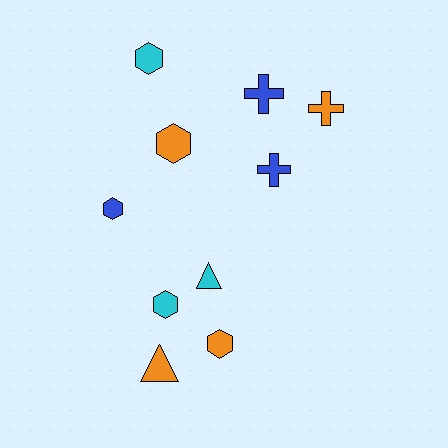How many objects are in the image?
There are 10 objects.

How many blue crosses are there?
There are 2 blue crosses.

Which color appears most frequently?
Orange, with 4 objects.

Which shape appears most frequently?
Hexagon, with 5 objects.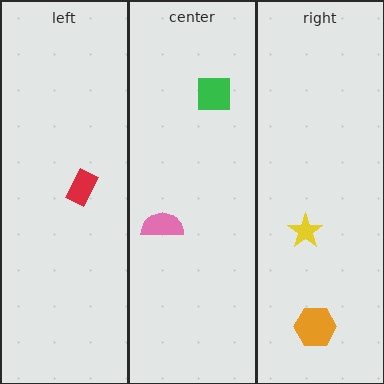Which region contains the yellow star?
The right region.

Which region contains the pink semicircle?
The center region.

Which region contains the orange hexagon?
The right region.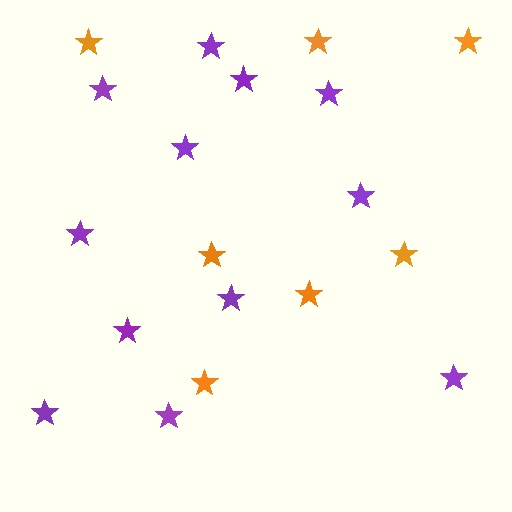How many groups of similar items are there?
There are 2 groups: one group of purple stars (12) and one group of orange stars (7).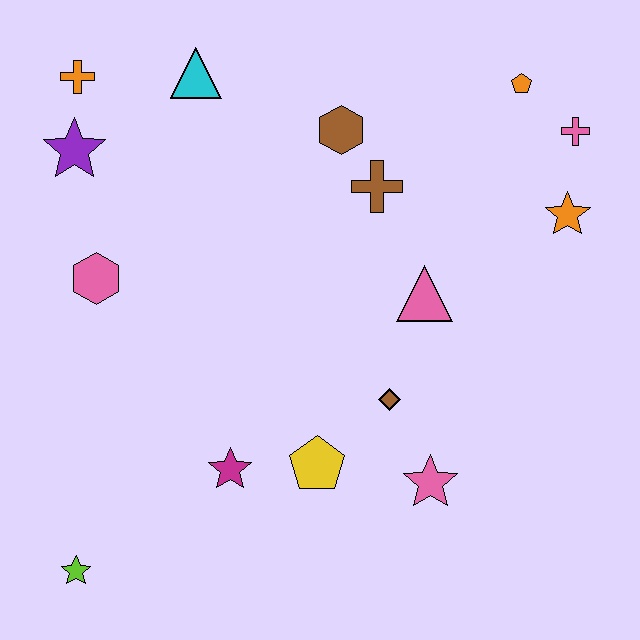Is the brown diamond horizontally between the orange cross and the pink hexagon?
No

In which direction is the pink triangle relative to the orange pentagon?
The pink triangle is below the orange pentagon.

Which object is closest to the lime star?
The magenta star is closest to the lime star.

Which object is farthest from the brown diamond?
The orange cross is farthest from the brown diamond.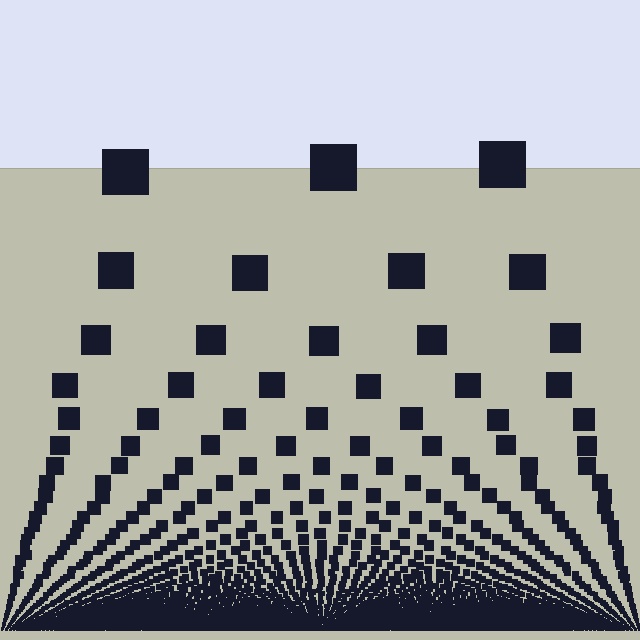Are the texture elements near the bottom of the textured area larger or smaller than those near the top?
Smaller. The gradient is inverted — elements near the bottom are smaller and denser.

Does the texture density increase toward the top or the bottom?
Density increases toward the bottom.